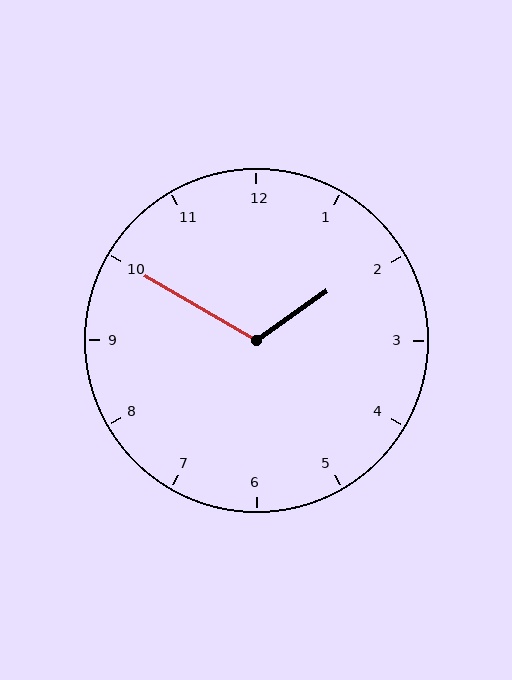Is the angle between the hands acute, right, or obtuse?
It is obtuse.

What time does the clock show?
1:50.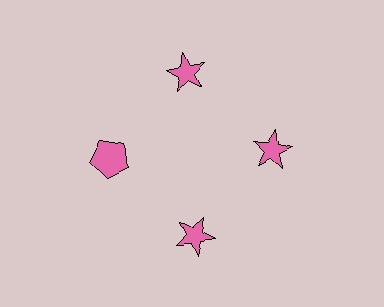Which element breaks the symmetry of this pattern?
The pink pentagon at roughly the 9 o'clock position breaks the symmetry. All other shapes are pink stars.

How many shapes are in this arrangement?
There are 4 shapes arranged in a ring pattern.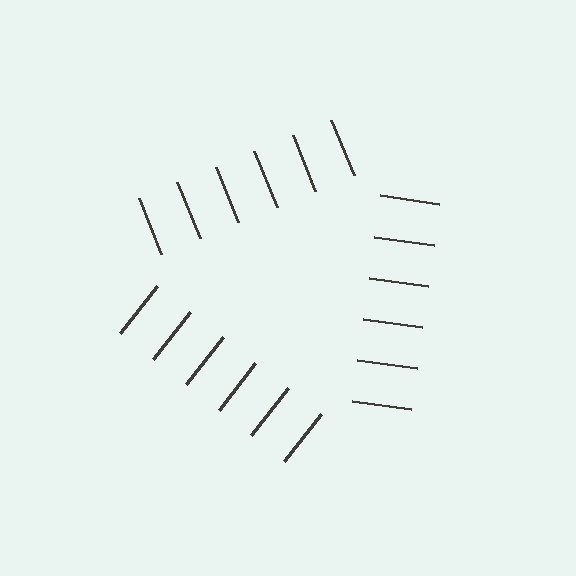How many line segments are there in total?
18 — 6 along each of the 3 edges.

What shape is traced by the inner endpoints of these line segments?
An illusory triangle — the line segments terminate on its edges but no continuous stroke is drawn.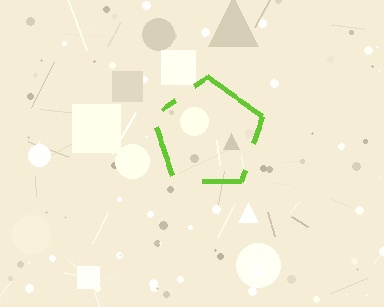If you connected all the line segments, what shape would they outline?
They would outline a pentagon.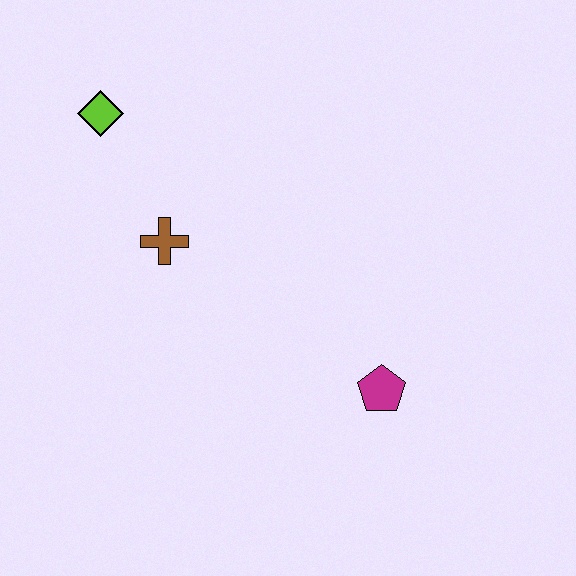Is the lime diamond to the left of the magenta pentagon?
Yes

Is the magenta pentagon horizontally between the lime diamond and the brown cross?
No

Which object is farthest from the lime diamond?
The magenta pentagon is farthest from the lime diamond.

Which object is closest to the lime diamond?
The brown cross is closest to the lime diamond.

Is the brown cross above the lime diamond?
No